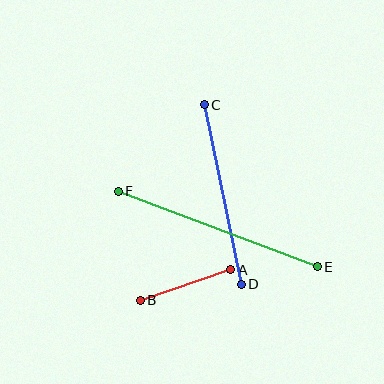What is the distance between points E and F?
The distance is approximately 213 pixels.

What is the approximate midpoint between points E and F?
The midpoint is at approximately (218, 229) pixels.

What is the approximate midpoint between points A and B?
The midpoint is at approximately (185, 285) pixels.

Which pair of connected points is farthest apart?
Points E and F are farthest apart.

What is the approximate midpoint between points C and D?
The midpoint is at approximately (223, 195) pixels.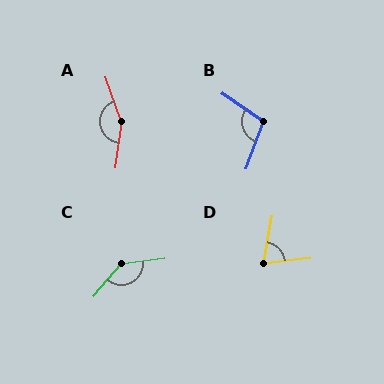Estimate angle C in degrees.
Approximately 137 degrees.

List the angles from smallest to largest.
D (73°), B (105°), C (137°), A (153°).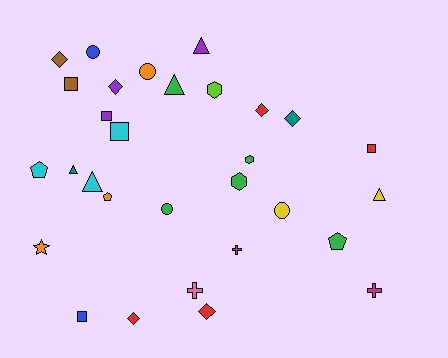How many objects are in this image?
There are 30 objects.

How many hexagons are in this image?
There are 3 hexagons.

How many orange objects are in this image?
There are 3 orange objects.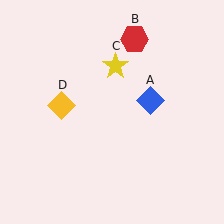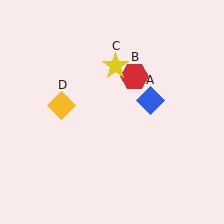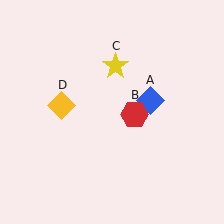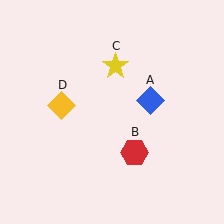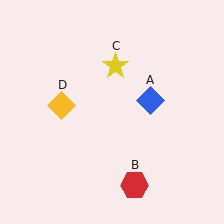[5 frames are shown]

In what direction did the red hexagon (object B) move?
The red hexagon (object B) moved down.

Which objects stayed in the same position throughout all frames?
Blue diamond (object A) and yellow star (object C) and yellow diamond (object D) remained stationary.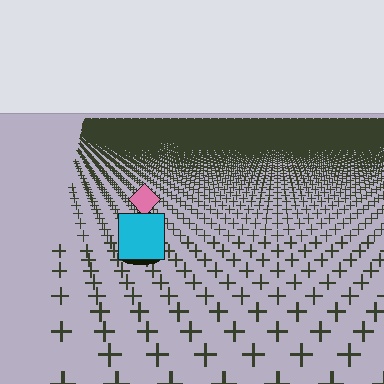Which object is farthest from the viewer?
The pink diamond is farthest from the viewer. It appears smaller and the ground texture around it is denser.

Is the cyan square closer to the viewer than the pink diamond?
Yes. The cyan square is closer — you can tell from the texture gradient: the ground texture is coarser near it.